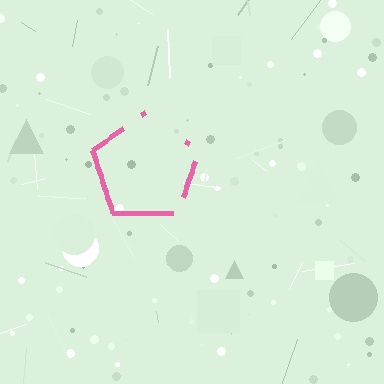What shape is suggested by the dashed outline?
The dashed outline suggests a pentagon.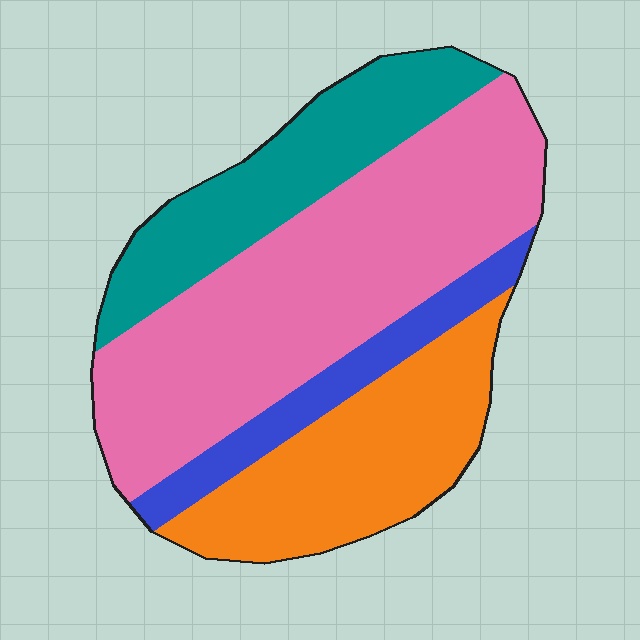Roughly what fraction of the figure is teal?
Teal takes up about one fifth (1/5) of the figure.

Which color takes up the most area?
Pink, at roughly 45%.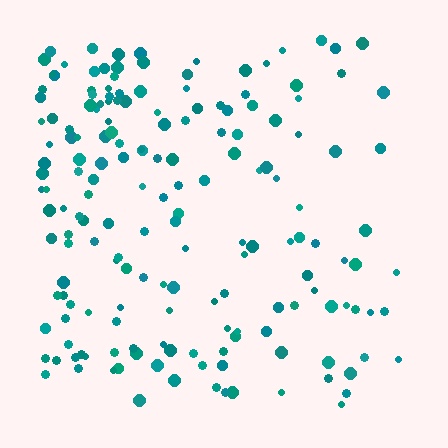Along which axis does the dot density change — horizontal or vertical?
Horizontal.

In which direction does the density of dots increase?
From right to left, with the left side densest.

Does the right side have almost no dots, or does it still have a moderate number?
Still a moderate number, just noticeably fewer than the left.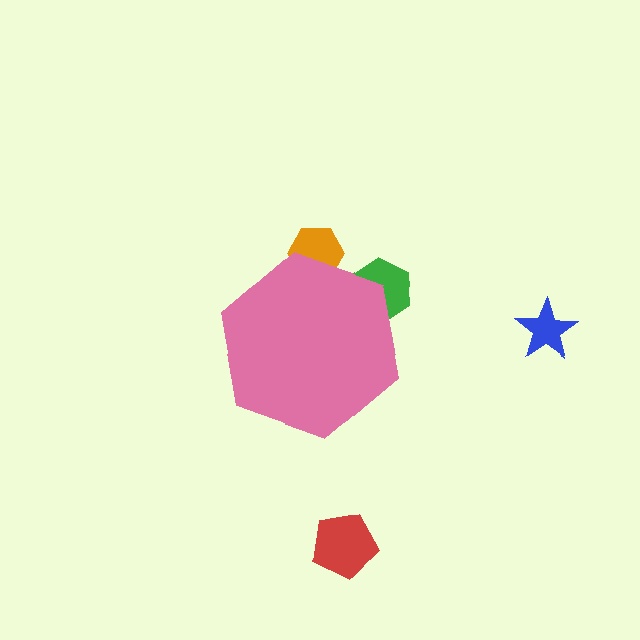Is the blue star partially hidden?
No, the blue star is fully visible.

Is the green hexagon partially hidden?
Yes, the green hexagon is partially hidden behind the pink hexagon.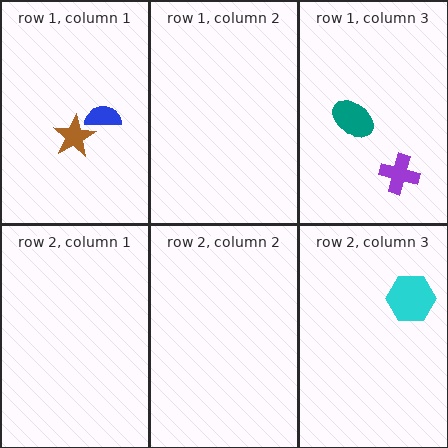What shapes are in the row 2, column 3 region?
The cyan hexagon.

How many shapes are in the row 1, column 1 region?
2.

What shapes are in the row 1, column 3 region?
The purple cross, the teal ellipse.